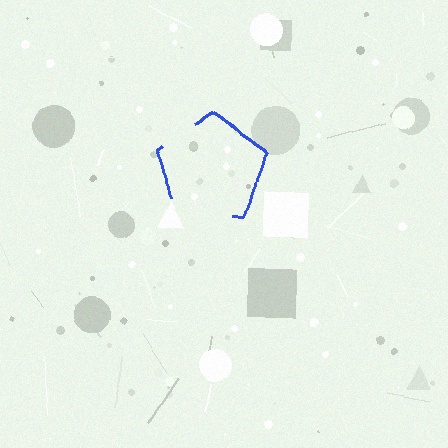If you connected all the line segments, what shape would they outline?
They would outline a pentagon.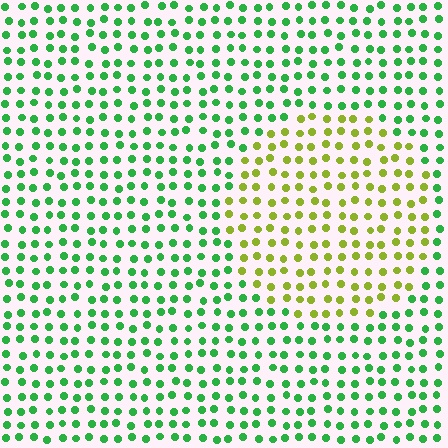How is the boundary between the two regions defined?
The boundary is defined purely by a slight shift in hue (about 54 degrees). Spacing, size, and orientation are identical on both sides.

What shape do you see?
I see a circle.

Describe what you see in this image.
The image is filled with small green elements in a uniform arrangement. A circle-shaped region is visible where the elements are tinted to a slightly different hue, forming a subtle color boundary.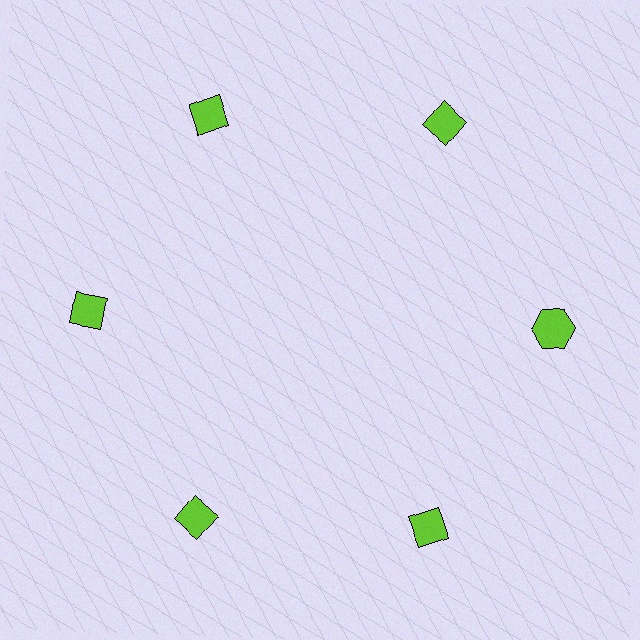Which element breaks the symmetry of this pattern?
The lime hexagon at roughly the 3 o'clock position breaks the symmetry. All other shapes are lime diamonds.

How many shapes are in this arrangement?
There are 6 shapes arranged in a ring pattern.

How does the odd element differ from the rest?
It has a different shape: hexagon instead of diamond.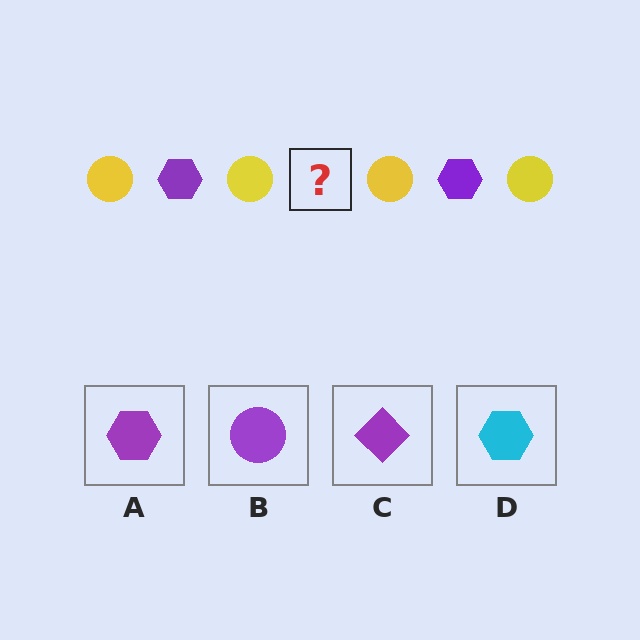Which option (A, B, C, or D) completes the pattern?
A.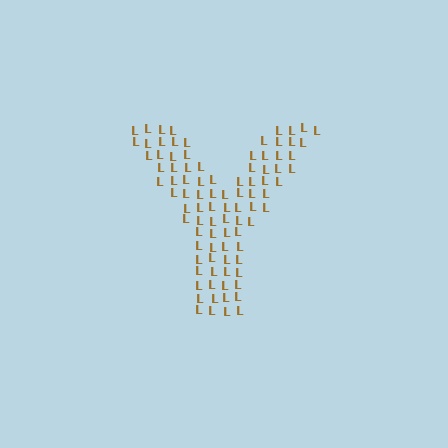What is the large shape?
The large shape is the letter Y.